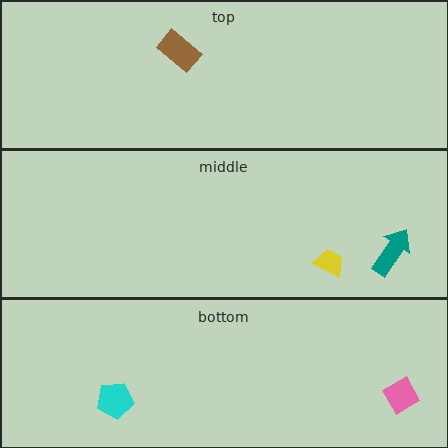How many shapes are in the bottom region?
2.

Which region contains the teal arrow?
The middle region.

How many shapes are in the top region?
1.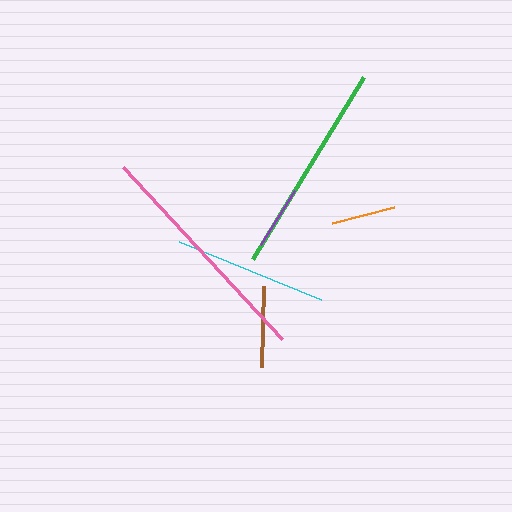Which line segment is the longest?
The pink line is the longest at approximately 234 pixels.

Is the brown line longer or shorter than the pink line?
The pink line is longer than the brown line.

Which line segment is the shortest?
The purple line is the shortest at approximately 64 pixels.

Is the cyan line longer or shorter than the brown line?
The cyan line is longer than the brown line.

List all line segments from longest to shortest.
From longest to shortest: pink, green, cyan, brown, orange, purple.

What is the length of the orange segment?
The orange segment is approximately 65 pixels long.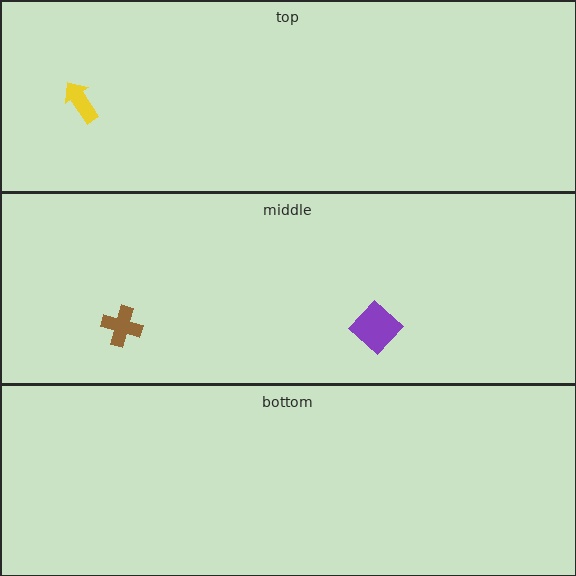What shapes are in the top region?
The yellow arrow.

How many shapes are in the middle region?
2.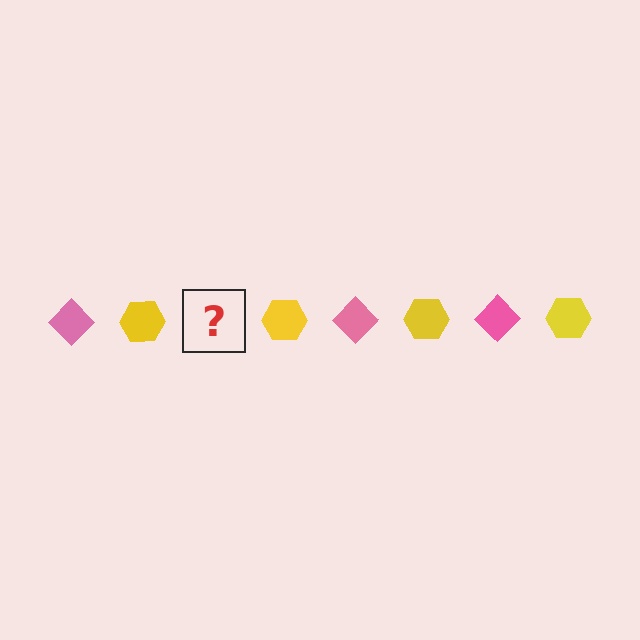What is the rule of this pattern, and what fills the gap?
The rule is that the pattern alternates between pink diamond and yellow hexagon. The gap should be filled with a pink diamond.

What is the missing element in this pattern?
The missing element is a pink diamond.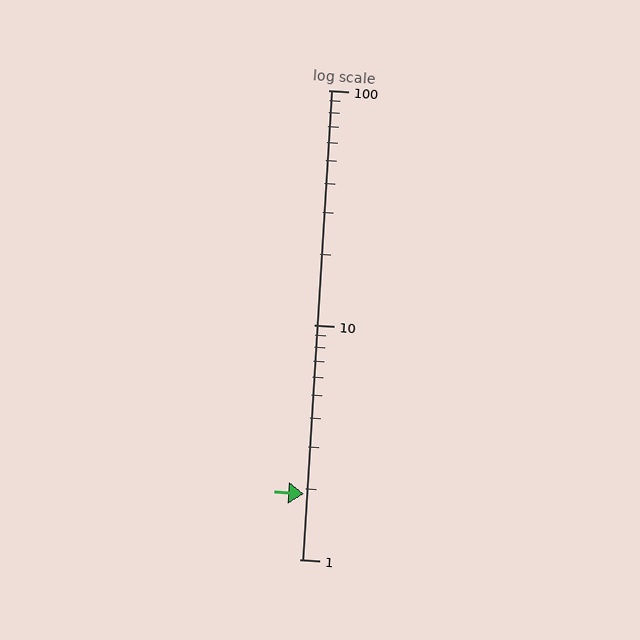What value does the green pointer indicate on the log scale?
The pointer indicates approximately 1.9.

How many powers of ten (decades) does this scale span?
The scale spans 2 decades, from 1 to 100.